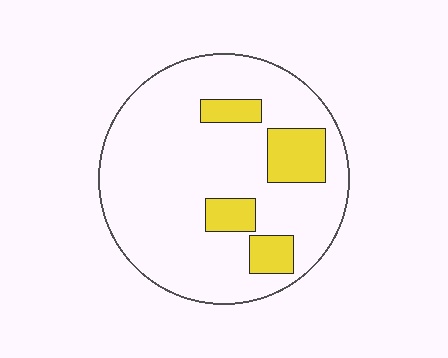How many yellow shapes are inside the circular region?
4.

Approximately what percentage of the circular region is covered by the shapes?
Approximately 15%.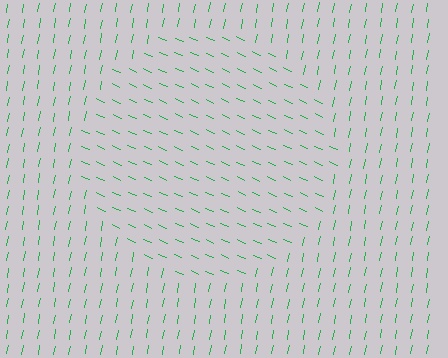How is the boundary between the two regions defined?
The boundary is defined purely by a change in line orientation (approximately 77 degrees difference). All lines are the same color and thickness.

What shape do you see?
I see a circle.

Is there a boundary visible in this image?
Yes, there is a texture boundary formed by a change in line orientation.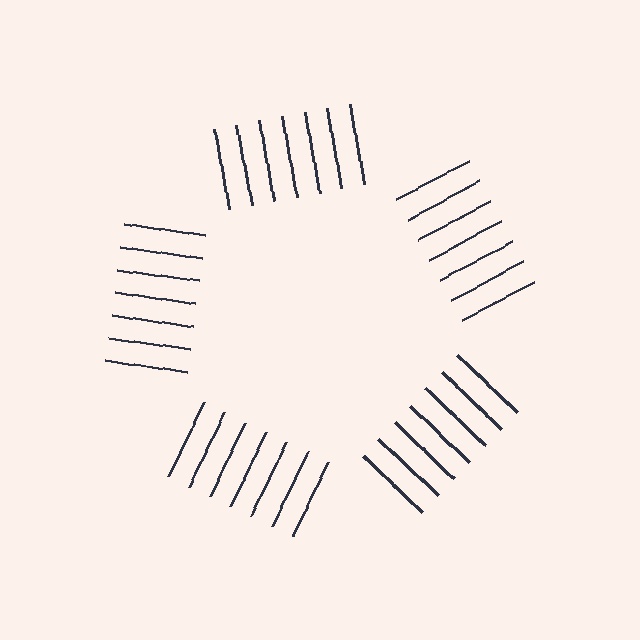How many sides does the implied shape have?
5 sides — the line-ends trace a pentagon.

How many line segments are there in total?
35 — 7 along each of the 5 edges.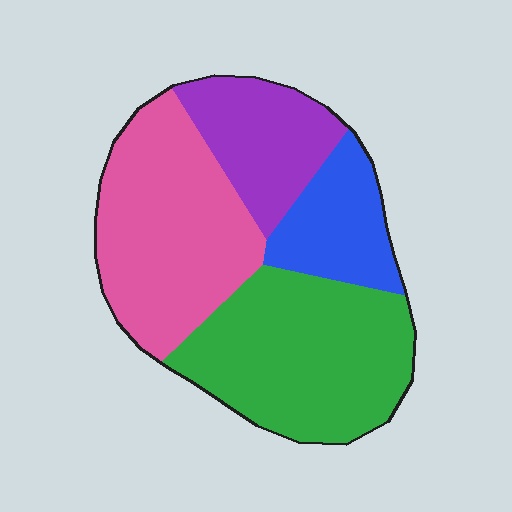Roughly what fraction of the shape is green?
Green covers around 35% of the shape.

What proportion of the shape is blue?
Blue takes up about one eighth (1/8) of the shape.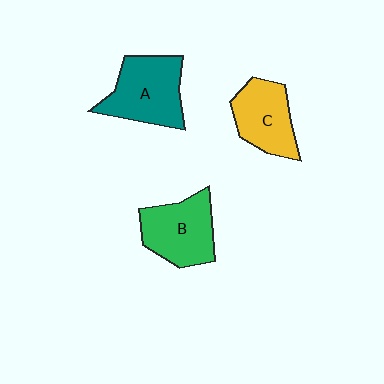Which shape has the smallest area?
Shape C (yellow).